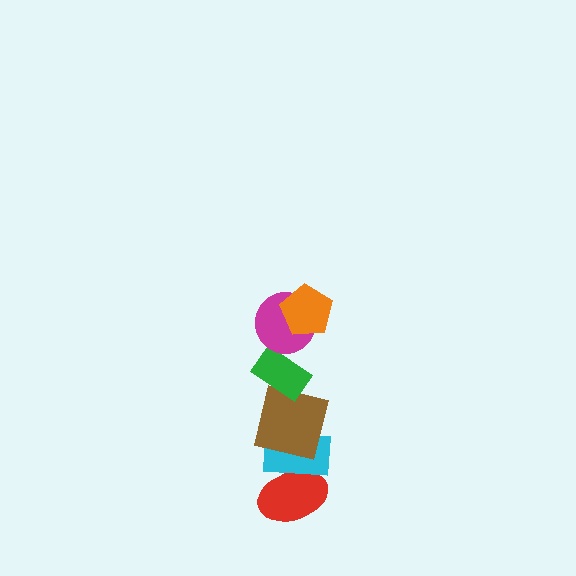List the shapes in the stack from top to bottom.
From top to bottom: the orange pentagon, the magenta circle, the green rectangle, the brown square, the cyan rectangle, the red ellipse.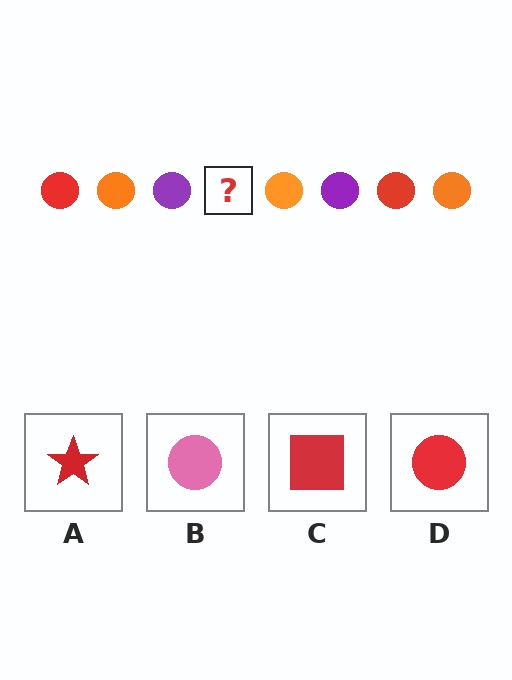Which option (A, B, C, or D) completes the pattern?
D.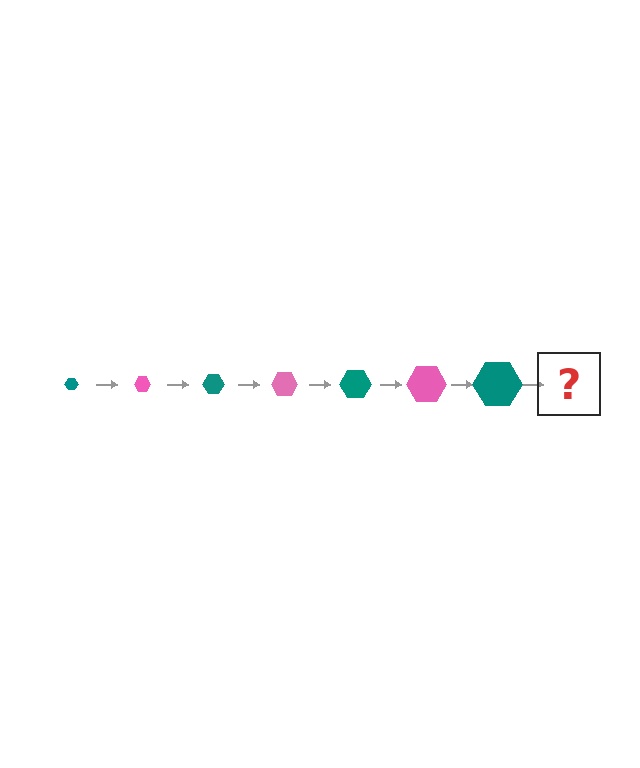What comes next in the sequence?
The next element should be a pink hexagon, larger than the previous one.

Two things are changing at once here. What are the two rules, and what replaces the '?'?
The two rules are that the hexagon grows larger each step and the color cycles through teal and pink. The '?' should be a pink hexagon, larger than the previous one.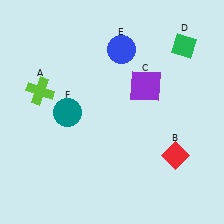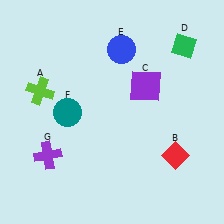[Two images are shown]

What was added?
A purple cross (G) was added in Image 2.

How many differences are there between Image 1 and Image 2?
There is 1 difference between the two images.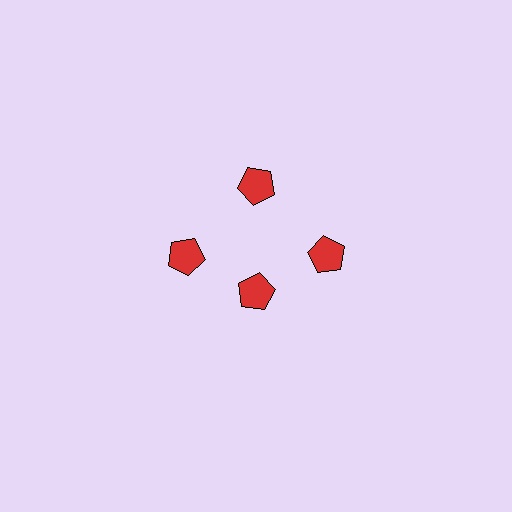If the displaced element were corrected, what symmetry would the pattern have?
It would have 4-fold rotational symmetry — the pattern would map onto itself every 90 degrees.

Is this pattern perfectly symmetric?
No. The 4 red pentagons are arranged in a ring, but one element near the 6 o'clock position is pulled inward toward the center, breaking the 4-fold rotational symmetry.